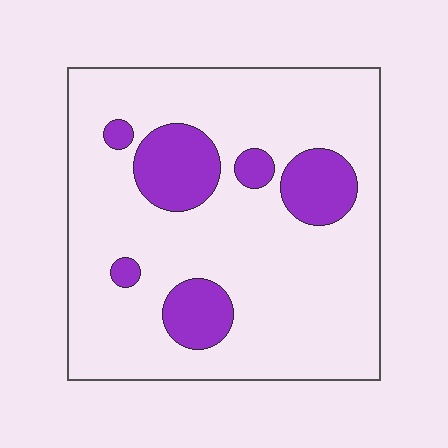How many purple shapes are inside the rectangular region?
6.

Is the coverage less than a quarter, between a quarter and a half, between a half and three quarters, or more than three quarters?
Less than a quarter.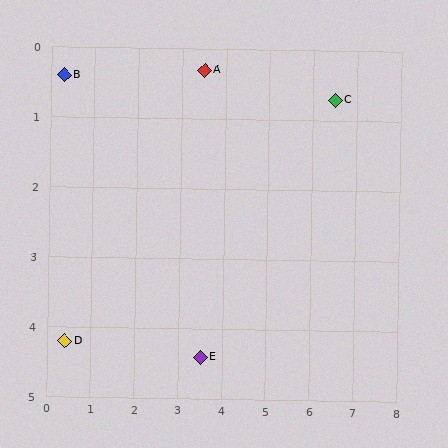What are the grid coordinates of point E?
Point E is at approximately (3.5, 4.4).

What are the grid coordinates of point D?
Point D is at approximately (0.4, 4.2).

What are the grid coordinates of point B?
Point B is at approximately (0.3, 0.4).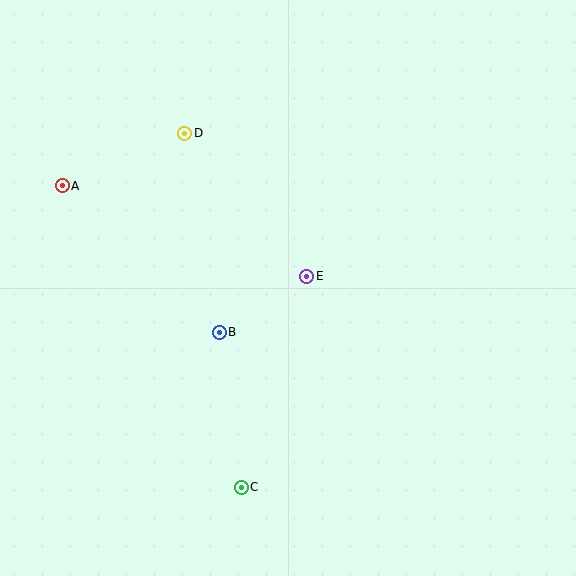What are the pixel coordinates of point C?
Point C is at (241, 487).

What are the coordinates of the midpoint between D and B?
The midpoint between D and B is at (202, 233).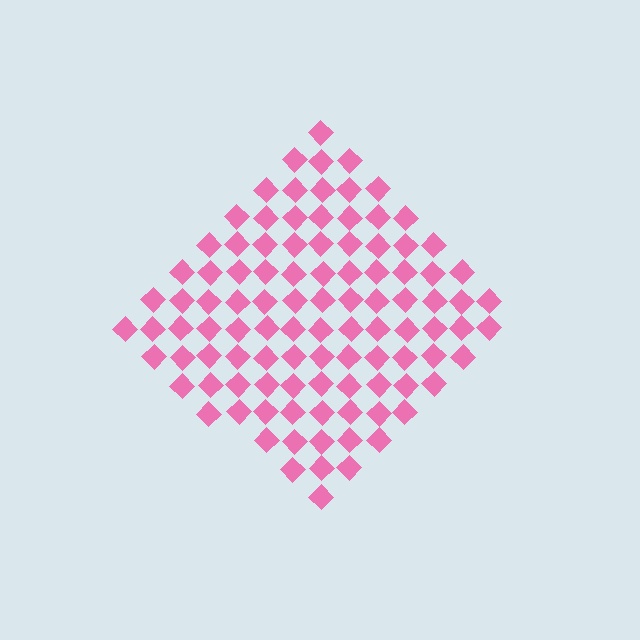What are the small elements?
The small elements are diamonds.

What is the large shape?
The large shape is a diamond.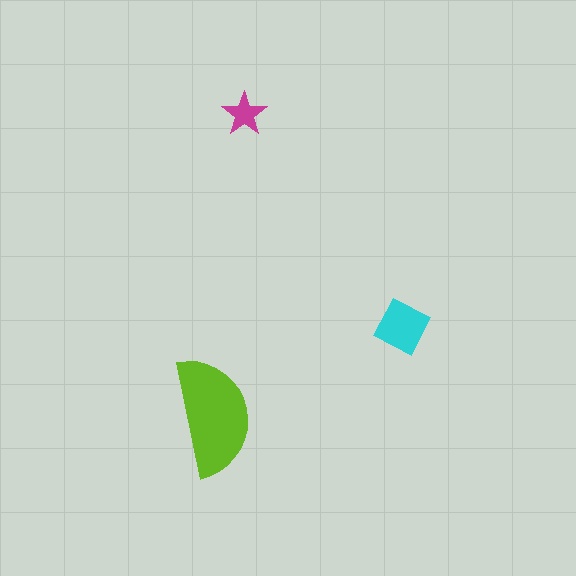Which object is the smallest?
The magenta star.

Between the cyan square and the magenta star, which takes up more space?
The cyan square.